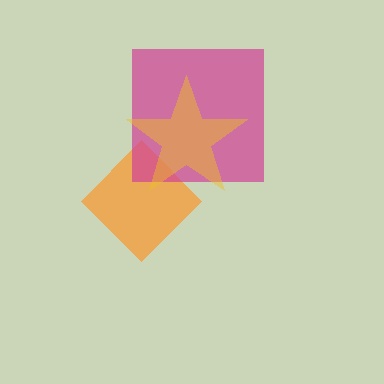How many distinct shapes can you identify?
There are 3 distinct shapes: an orange diamond, a magenta square, a yellow star.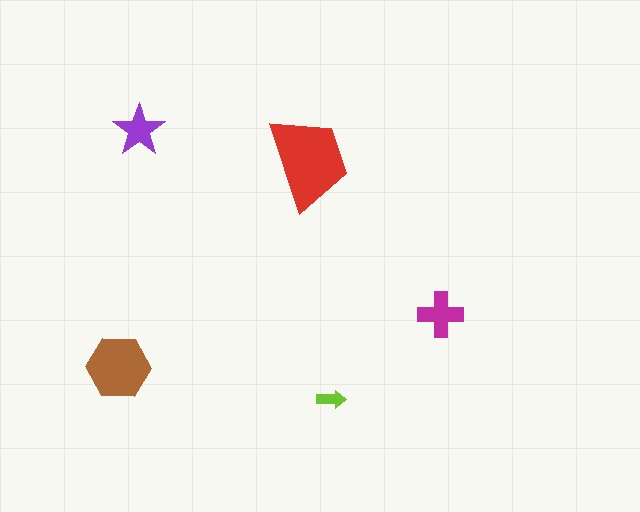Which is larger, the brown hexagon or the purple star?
The brown hexagon.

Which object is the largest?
The red trapezoid.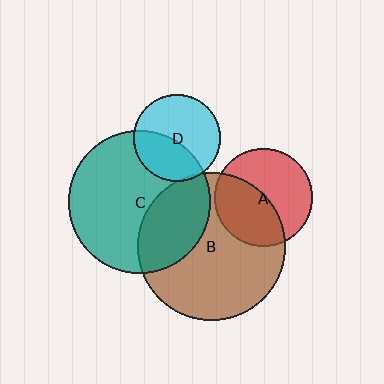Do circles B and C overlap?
Yes.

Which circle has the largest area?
Circle B (brown).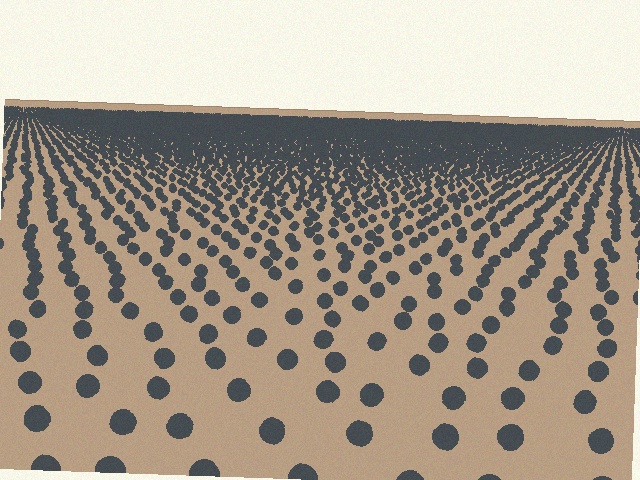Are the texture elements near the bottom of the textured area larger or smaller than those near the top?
Larger. Near the bottom, elements are closer to the viewer and appear at a bigger on-screen size.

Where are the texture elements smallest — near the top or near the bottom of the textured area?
Near the top.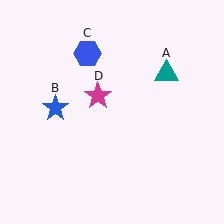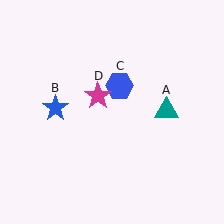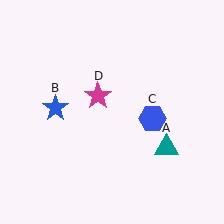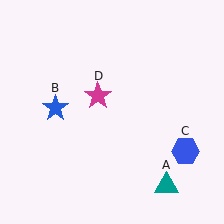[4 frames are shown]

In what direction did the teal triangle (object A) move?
The teal triangle (object A) moved down.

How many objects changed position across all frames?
2 objects changed position: teal triangle (object A), blue hexagon (object C).